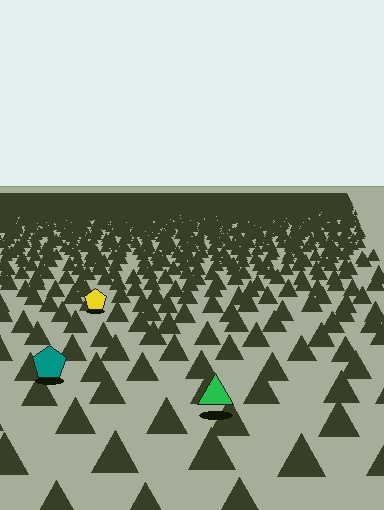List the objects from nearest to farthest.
From nearest to farthest: the green triangle, the teal pentagon, the yellow pentagon.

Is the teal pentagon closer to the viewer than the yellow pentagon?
Yes. The teal pentagon is closer — you can tell from the texture gradient: the ground texture is coarser near it.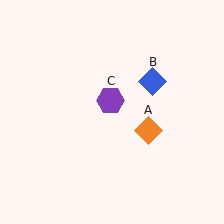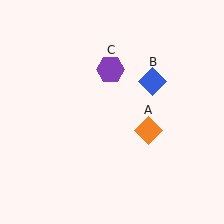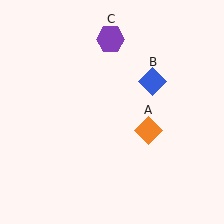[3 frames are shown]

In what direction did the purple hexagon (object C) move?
The purple hexagon (object C) moved up.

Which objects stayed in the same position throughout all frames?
Orange diamond (object A) and blue diamond (object B) remained stationary.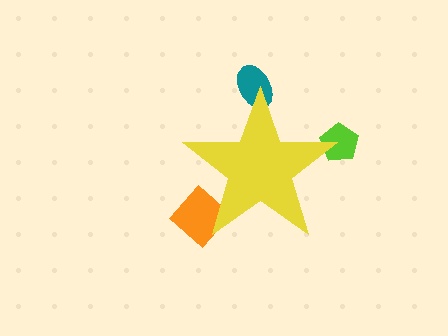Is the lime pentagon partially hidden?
Yes, the lime pentagon is partially hidden behind the yellow star.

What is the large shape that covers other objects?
A yellow star.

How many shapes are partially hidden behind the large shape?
3 shapes are partially hidden.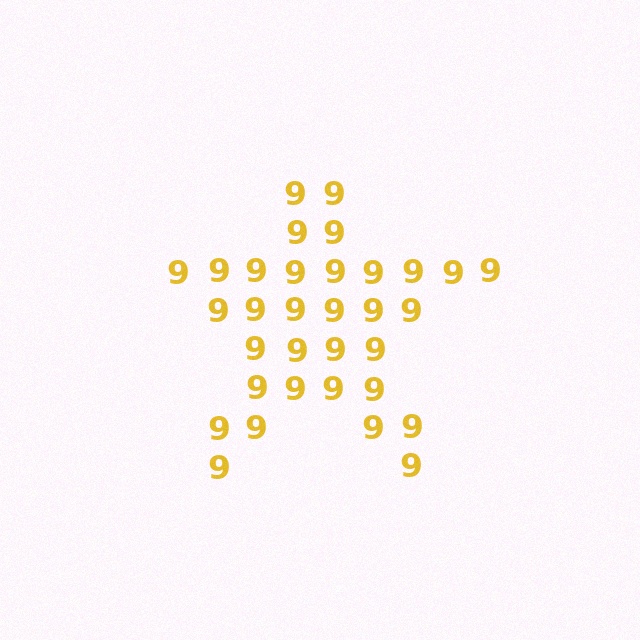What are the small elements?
The small elements are digit 9's.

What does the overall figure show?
The overall figure shows a star.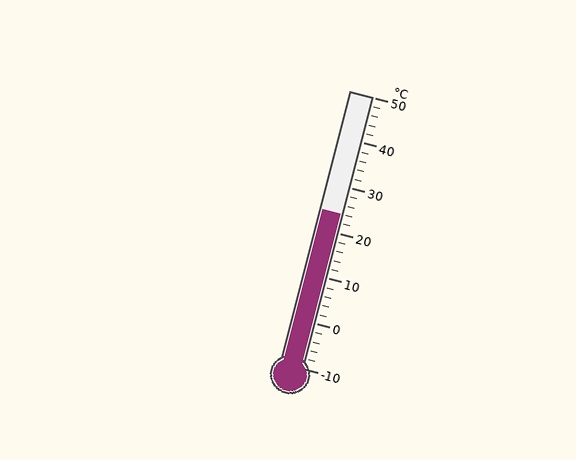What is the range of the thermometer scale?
The thermometer scale ranges from -10°C to 50°C.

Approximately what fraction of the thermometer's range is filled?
The thermometer is filled to approximately 55% of its range.